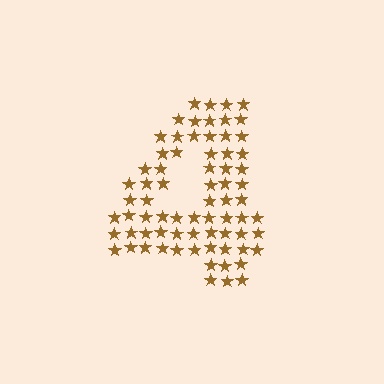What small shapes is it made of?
It is made of small stars.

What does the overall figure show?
The overall figure shows the digit 4.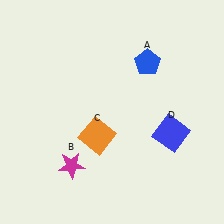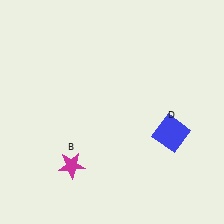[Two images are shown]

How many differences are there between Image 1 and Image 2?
There are 2 differences between the two images.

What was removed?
The orange square (C), the blue pentagon (A) were removed in Image 2.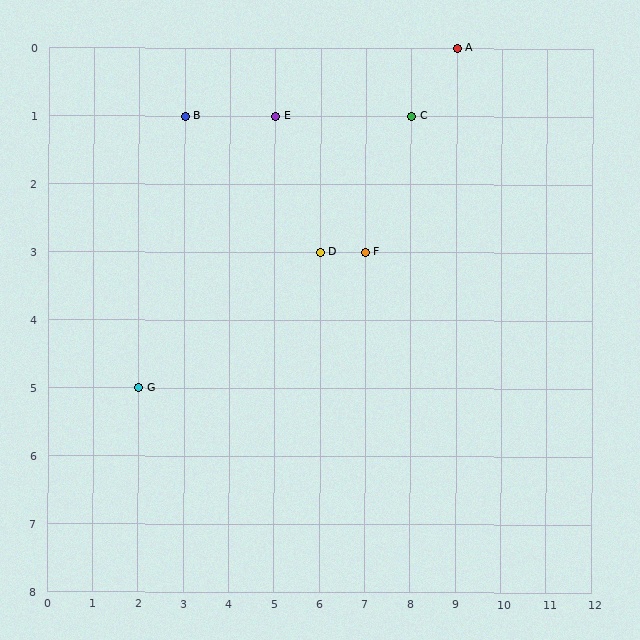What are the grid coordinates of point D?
Point D is at grid coordinates (6, 3).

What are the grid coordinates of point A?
Point A is at grid coordinates (9, 0).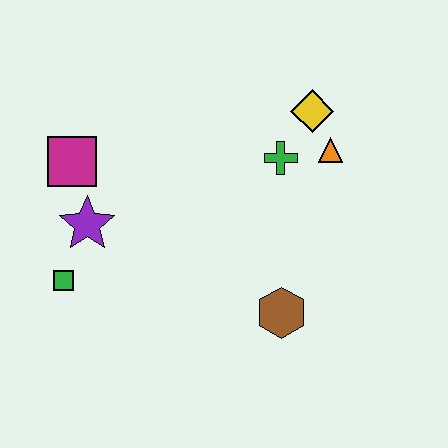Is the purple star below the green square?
No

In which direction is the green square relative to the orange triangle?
The green square is to the left of the orange triangle.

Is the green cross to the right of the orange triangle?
No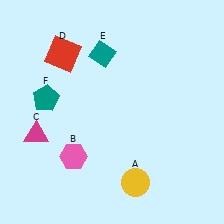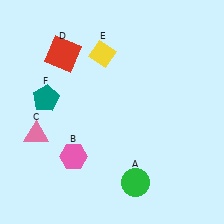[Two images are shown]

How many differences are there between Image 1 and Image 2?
There are 3 differences between the two images.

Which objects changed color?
A changed from yellow to green. C changed from magenta to pink. E changed from teal to yellow.